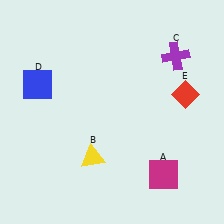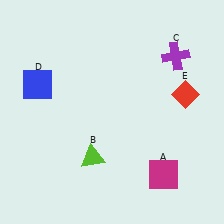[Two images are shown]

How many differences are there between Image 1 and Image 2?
There is 1 difference between the two images.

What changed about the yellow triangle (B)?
In Image 1, B is yellow. In Image 2, it changed to lime.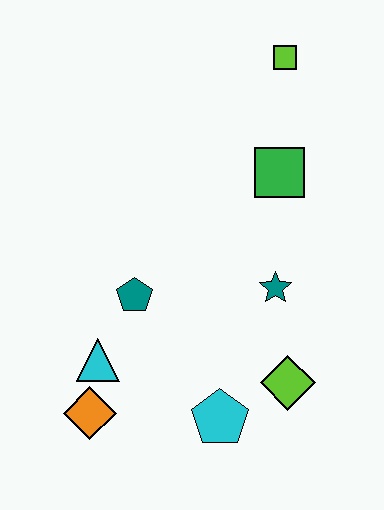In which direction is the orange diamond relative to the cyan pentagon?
The orange diamond is to the left of the cyan pentagon.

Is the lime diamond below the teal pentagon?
Yes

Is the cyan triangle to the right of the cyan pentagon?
No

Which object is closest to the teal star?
The lime diamond is closest to the teal star.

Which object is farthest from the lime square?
The orange diamond is farthest from the lime square.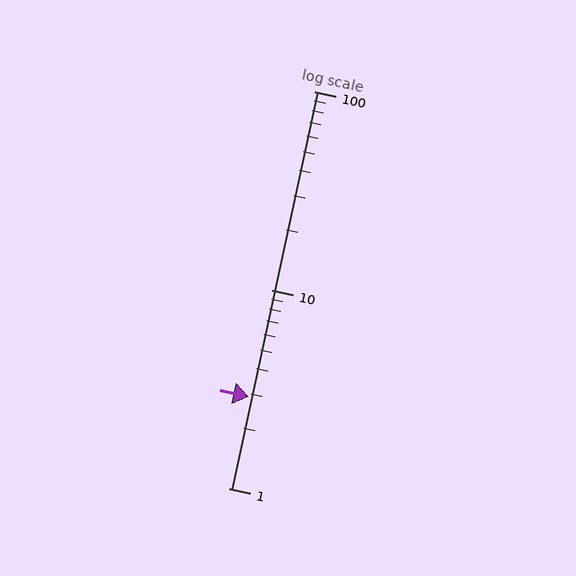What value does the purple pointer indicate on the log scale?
The pointer indicates approximately 2.9.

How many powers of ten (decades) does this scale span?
The scale spans 2 decades, from 1 to 100.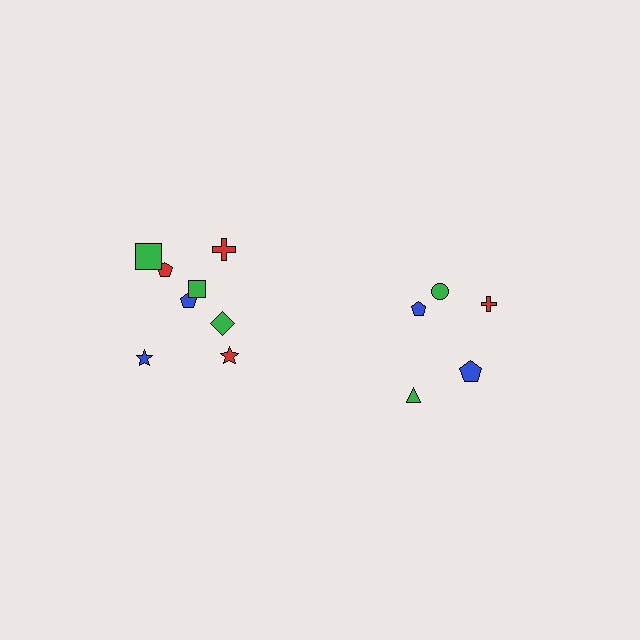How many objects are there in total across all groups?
There are 13 objects.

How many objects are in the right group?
There are 5 objects.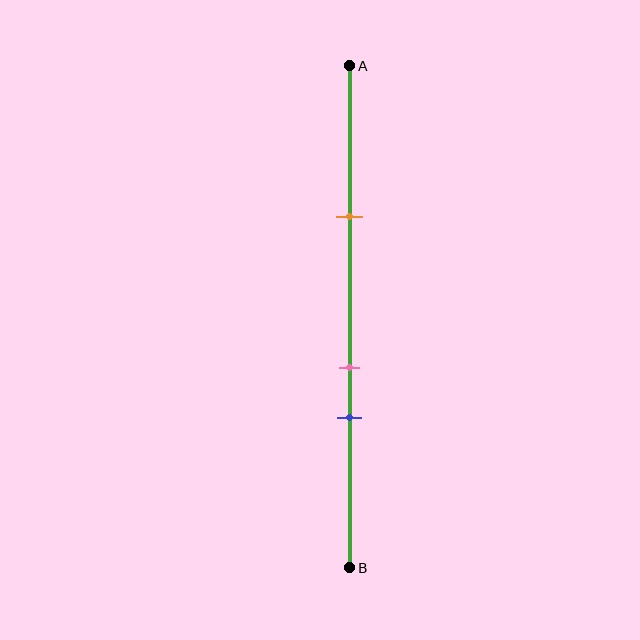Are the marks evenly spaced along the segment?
No, the marks are not evenly spaced.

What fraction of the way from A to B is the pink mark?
The pink mark is approximately 60% (0.6) of the way from A to B.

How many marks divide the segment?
There are 3 marks dividing the segment.